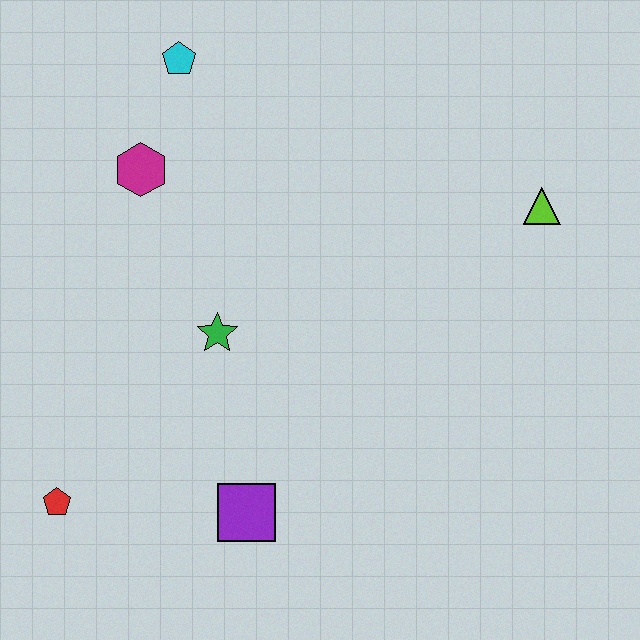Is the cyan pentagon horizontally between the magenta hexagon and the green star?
Yes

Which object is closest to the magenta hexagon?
The cyan pentagon is closest to the magenta hexagon.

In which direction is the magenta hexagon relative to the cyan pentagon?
The magenta hexagon is below the cyan pentagon.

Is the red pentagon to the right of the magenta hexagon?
No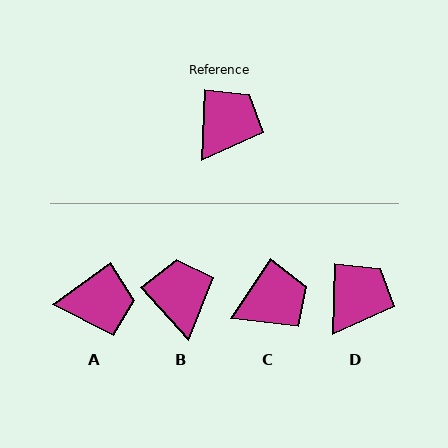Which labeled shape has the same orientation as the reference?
D.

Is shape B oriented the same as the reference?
No, it is off by about 44 degrees.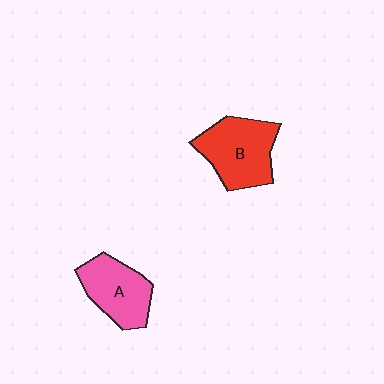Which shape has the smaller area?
Shape A (pink).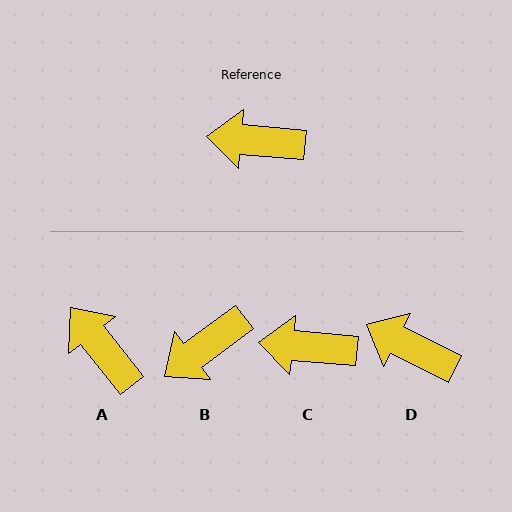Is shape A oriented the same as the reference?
No, it is off by about 46 degrees.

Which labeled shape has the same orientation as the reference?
C.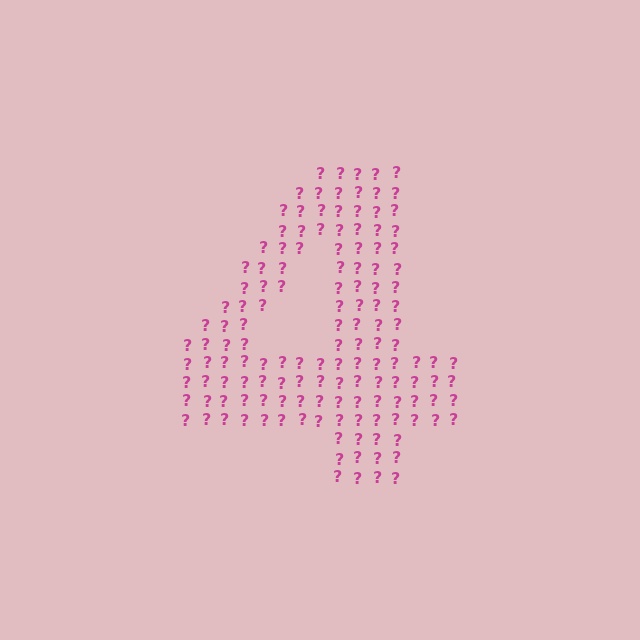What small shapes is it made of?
It is made of small question marks.